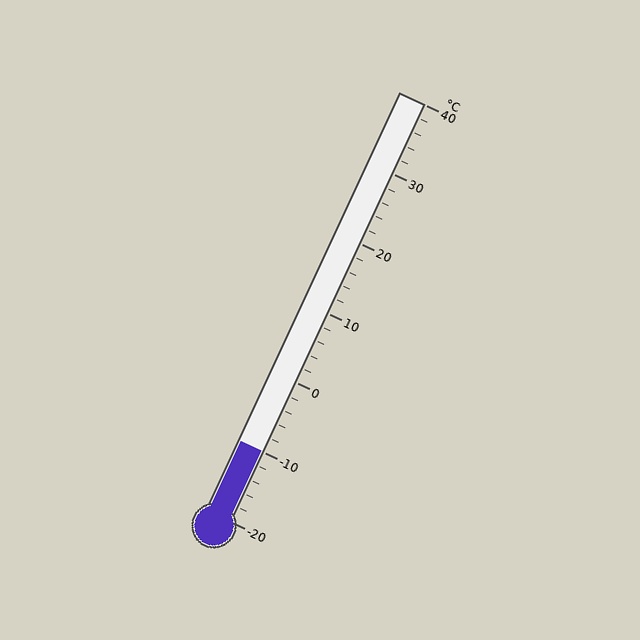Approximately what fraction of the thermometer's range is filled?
The thermometer is filled to approximately 15% of its range.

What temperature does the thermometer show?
The thermometer shows approximately -10°C.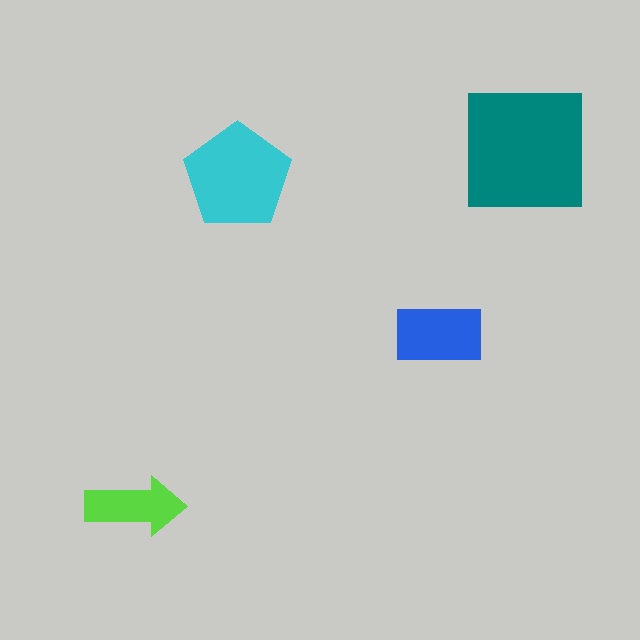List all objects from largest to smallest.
The teal square, the cyan pentagon, the blue rectangle, the lime arrow.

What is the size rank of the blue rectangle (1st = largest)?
3rd.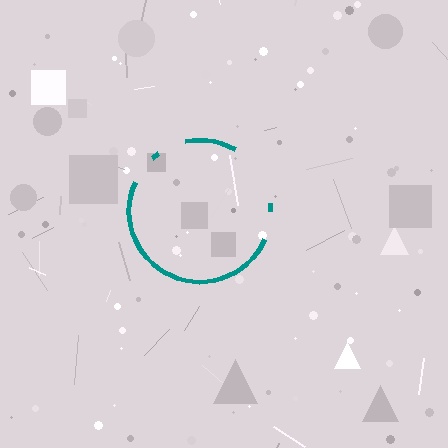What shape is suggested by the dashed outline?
The dashed outline suggests a circle.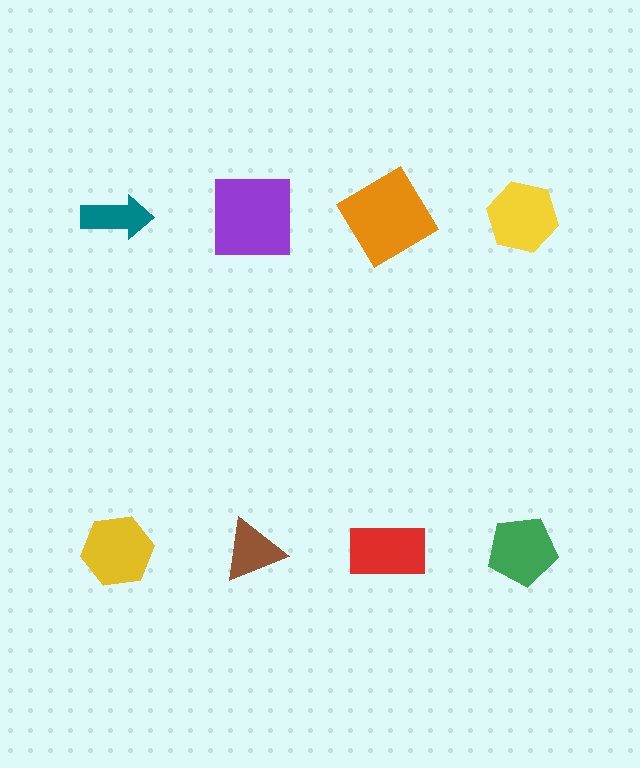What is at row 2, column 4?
A green pentagon.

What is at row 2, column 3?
A red rectangle.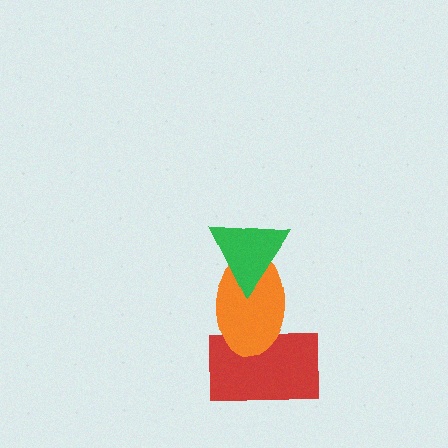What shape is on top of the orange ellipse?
The green triangle is on top of the orange ellipse.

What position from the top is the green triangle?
The green triangle is 1st from the top.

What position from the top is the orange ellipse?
The orange ellipse is 2nd from the top.